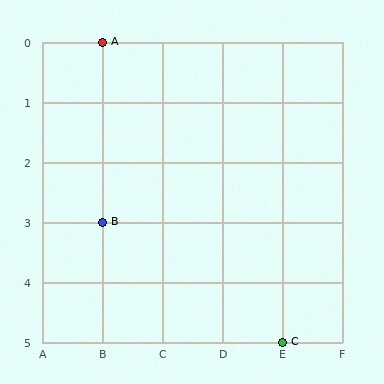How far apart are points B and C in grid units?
Points B and C are 3 columns and 2 rows apart (about 3.6 grid units diagonally).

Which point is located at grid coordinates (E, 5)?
Point C is at (E, 5).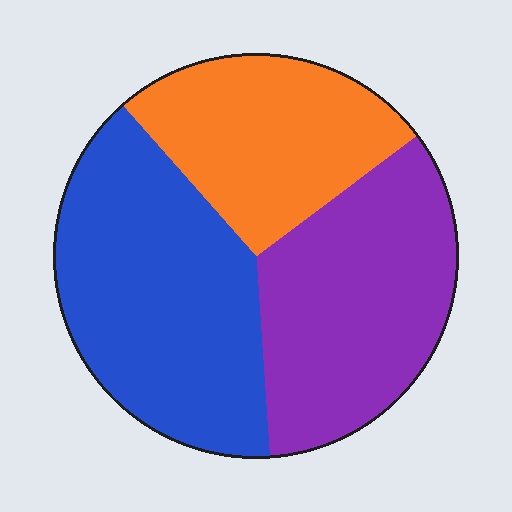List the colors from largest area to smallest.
From largest to smallest: blue, purple, orange.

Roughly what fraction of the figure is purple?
Purple takes up about one third (1/3) of the figure.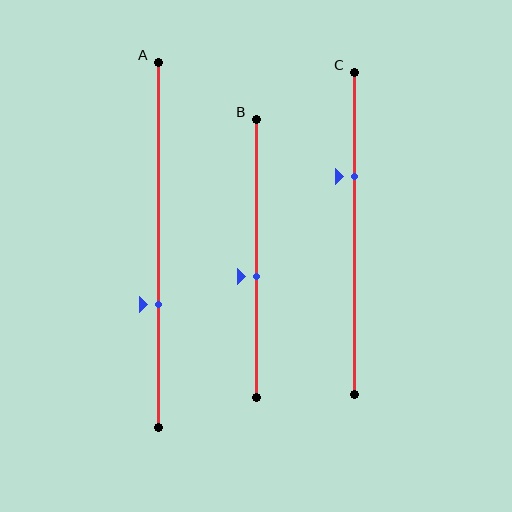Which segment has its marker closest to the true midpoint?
Segment B has its marker closest to the true midpoint.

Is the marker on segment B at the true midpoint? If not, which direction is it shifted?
No, the marker on segment B is shifted downward by about 7% of the segment length.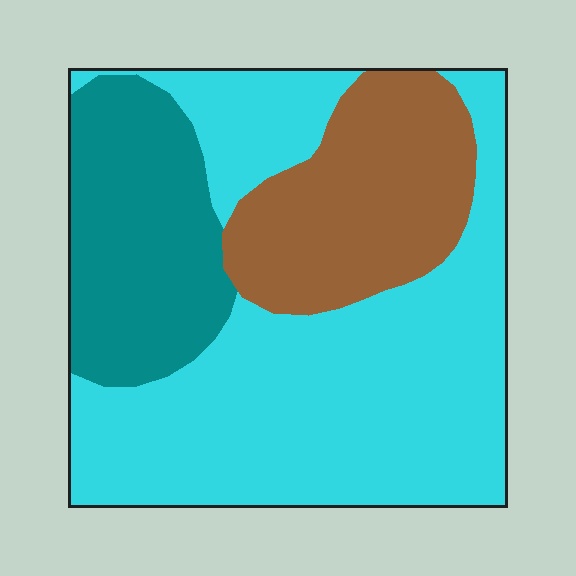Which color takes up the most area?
Cyan, at roughly 55%.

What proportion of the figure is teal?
Teal covers 22% of the figure.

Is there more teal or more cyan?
Cyan.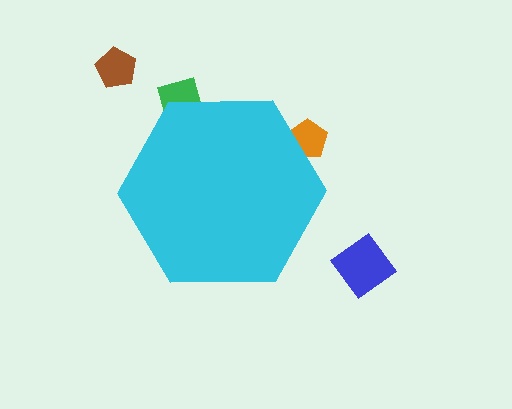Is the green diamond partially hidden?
Yes, the green diamond is partially hidden behind the cyan hexagon.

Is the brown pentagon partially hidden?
No, the brown pentagon is fully visible.